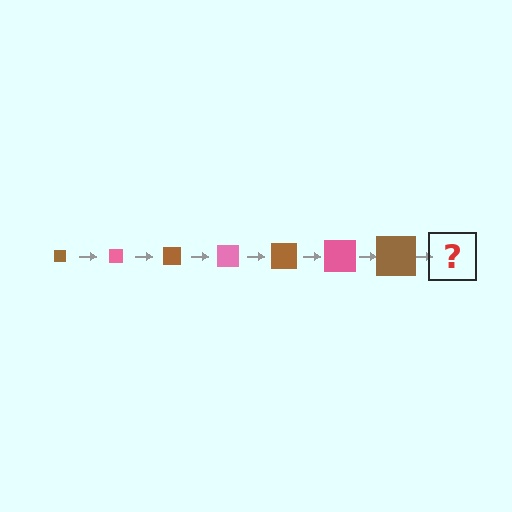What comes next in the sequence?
The next element should be a pink square, larger than the previous one.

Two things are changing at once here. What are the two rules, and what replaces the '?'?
The two rules are that the square grows larger each step and the color cycles through brown and pink. The '?' should be a pink square, larger than the previous one.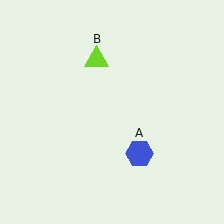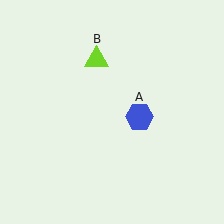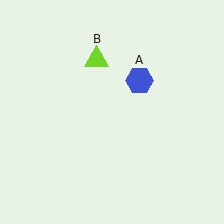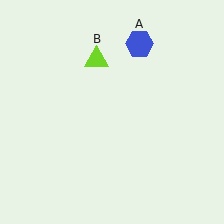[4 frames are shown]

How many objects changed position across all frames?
1 object changed position: blue hexagon (object A).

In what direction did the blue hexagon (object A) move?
The blue hexagon (object A) moved up.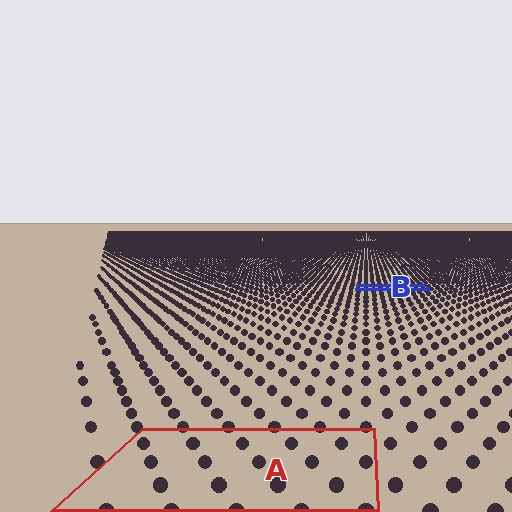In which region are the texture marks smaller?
The texture marks are smaller in region B, because it is farther away.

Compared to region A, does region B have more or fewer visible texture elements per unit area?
Region B has more texture elements per unit area — they are packed more densely because it is farther away.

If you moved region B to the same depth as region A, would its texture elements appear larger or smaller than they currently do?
They would appear larger. At a closer depth, the same texture elements are projected at a bigger on-screen size.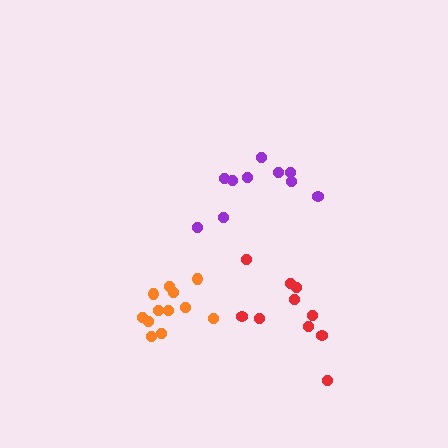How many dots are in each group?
Group 1: 10 dots, Group 2: 10 dots, Group 3: 12 dots (32 total).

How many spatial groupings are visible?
There are 3 spatial groupings.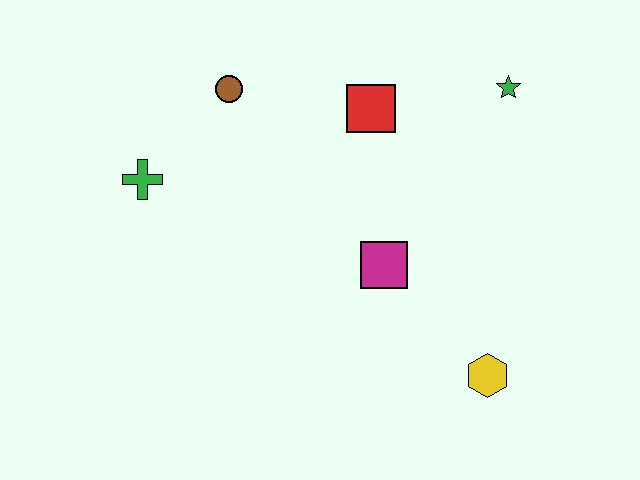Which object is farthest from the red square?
The yellow hexagon is farthest from the red square.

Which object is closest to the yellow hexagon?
The magenta square is closest to the yellow hexagon.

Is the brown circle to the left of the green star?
Yes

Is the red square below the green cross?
No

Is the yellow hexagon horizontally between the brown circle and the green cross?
No